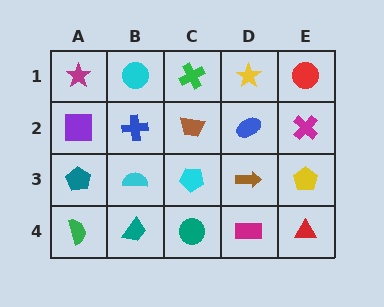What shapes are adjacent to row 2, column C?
A green cross (row 1, column C), a cyan pentagon (row 3, column C), a blue cross (row 2, column B), a blue ellipse (row 2, column D).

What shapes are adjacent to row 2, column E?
A red circle (row 1, column E), a yellow pentagon (row 3, column E), a blue ellipse (row 2, column D).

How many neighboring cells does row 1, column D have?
3.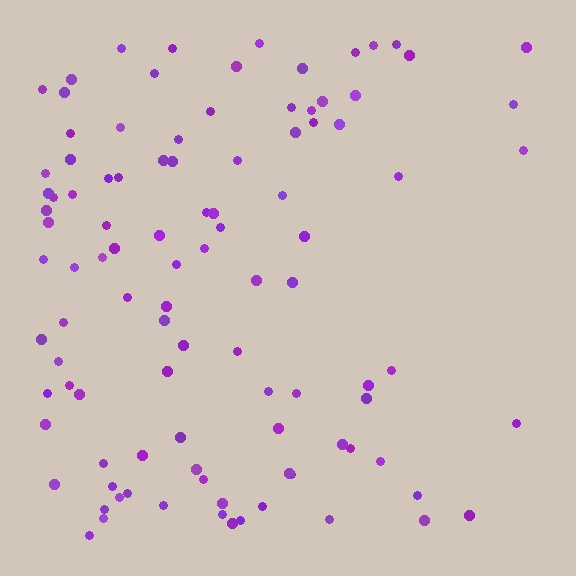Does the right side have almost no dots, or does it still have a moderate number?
Still a moderate number, just noticeably fewer than the left.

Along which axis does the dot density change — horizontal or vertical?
Horizontal.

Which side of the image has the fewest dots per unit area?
The right.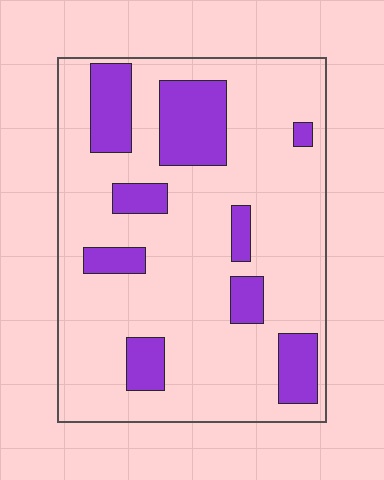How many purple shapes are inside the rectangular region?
9.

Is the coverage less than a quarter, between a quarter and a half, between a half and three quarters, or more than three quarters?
Less than a quarter.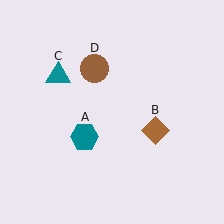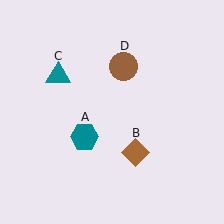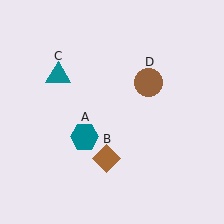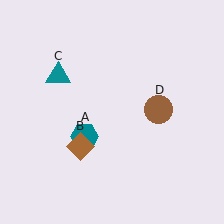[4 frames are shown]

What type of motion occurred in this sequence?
The brown diamond (object B), brown circle (object D) rotated clockwise around the center of the scene.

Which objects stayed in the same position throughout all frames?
Teal hexagon (object A) and teal triangle (object C) remained stationary.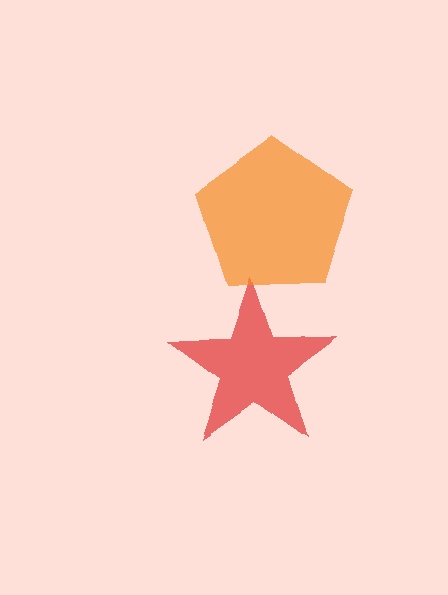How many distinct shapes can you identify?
There are 2 distinct shapes: a red star, an orange pentagon.